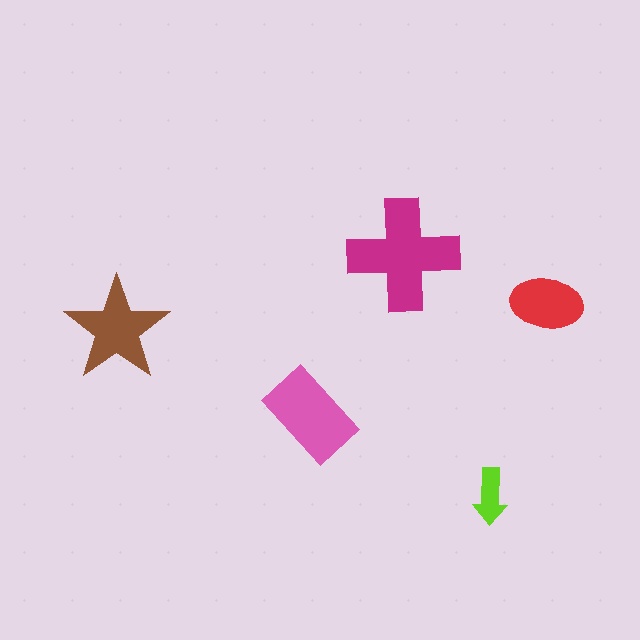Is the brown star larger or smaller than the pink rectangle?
Smaller.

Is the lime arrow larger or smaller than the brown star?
Smaller.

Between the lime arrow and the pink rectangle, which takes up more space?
The pink rectangle.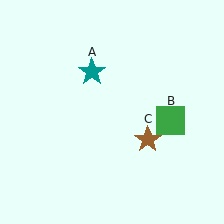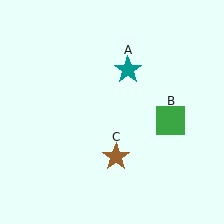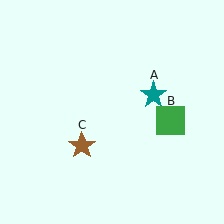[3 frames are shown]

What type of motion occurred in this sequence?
The teal star (object A), brown star (object C) rotated clockwise around the center of the scene.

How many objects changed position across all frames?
2 objects changed position: teal star (object A), brown star (object C).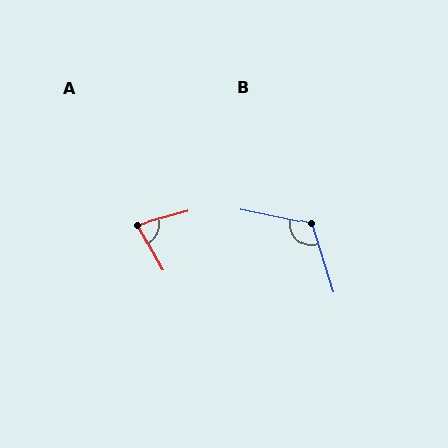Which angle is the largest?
B, at approximately 119 degrees.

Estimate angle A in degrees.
Approximately 75 degrees.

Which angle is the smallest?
A, at approximately 75 degrees.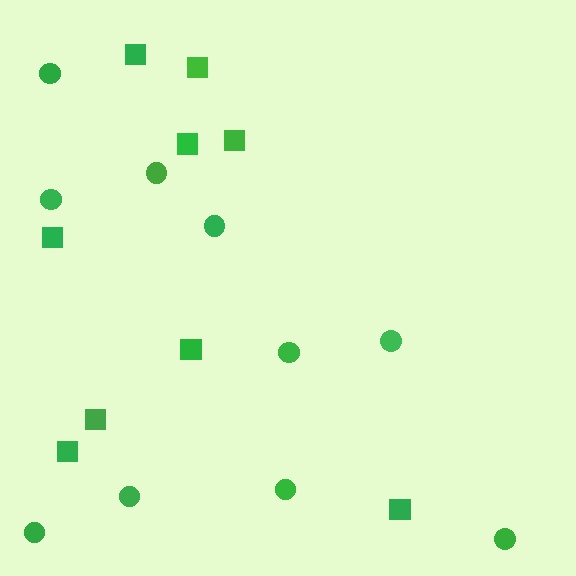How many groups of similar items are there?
There are 2 groups: one group of circles (10) and one group of squares (9).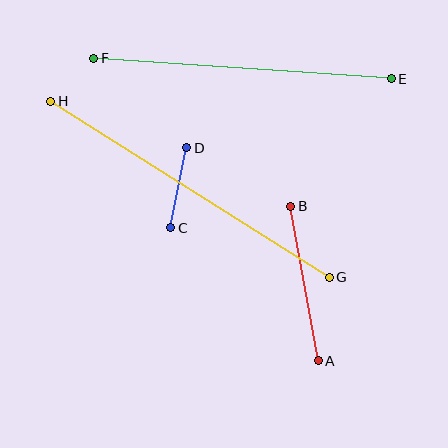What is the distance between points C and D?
The distance is approximately 82 pixels.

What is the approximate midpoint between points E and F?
The midpoint is at approximately (243, 69) pixels.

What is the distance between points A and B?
The distance is approximately 157 pixels.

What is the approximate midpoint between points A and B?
The midpoint is at approximately (305, 283) pixels.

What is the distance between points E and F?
The distance is approximately 298 pixels.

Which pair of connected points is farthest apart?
Points G and H are farthest apart.